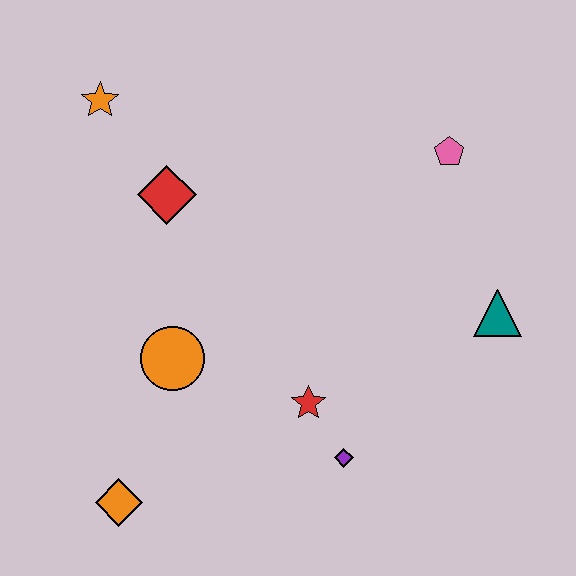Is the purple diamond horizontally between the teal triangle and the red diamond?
Yes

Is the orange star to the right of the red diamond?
No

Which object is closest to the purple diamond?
The red star is closest to the purple diamond.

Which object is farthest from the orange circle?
The pink pentagon is farthest from the orange circle.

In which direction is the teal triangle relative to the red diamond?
The teal triangle is to the right of the red diamond.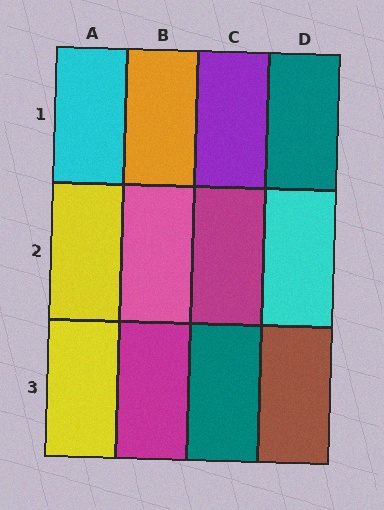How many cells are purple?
1 cell is purple.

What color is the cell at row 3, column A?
Yellow.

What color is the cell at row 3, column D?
Brown.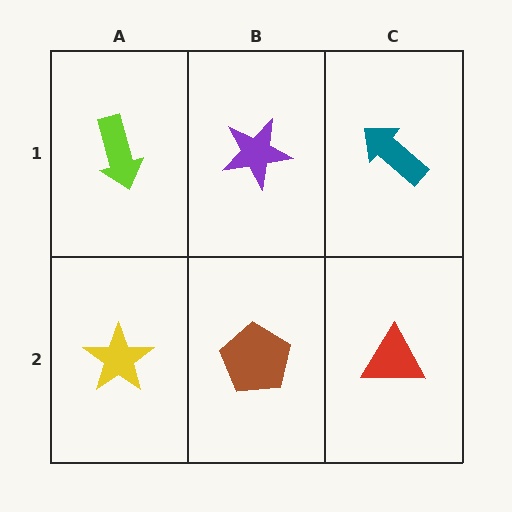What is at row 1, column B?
A purple star.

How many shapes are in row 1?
3 shapes.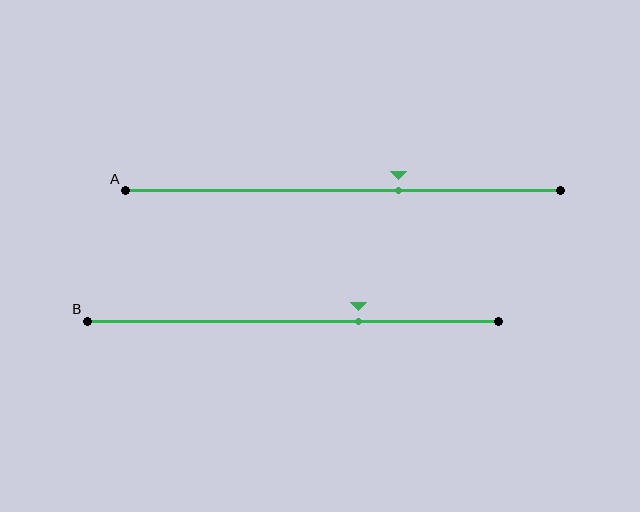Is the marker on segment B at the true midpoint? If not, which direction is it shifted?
No, the marker on segment B is shifted to the right by about 16% of the segment length.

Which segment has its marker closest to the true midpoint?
Segment A has its marker closest to the true midpoint.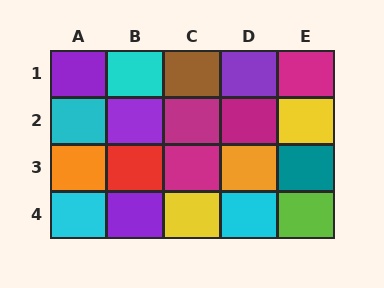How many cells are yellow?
2 cells are yellow.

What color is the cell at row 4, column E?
Lime.